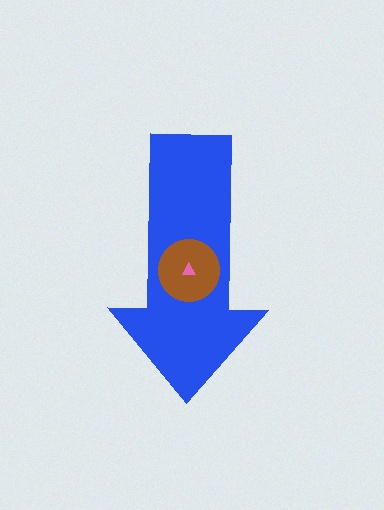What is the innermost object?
The pink triangle.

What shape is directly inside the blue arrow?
The brown circle.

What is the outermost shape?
The blue arrow.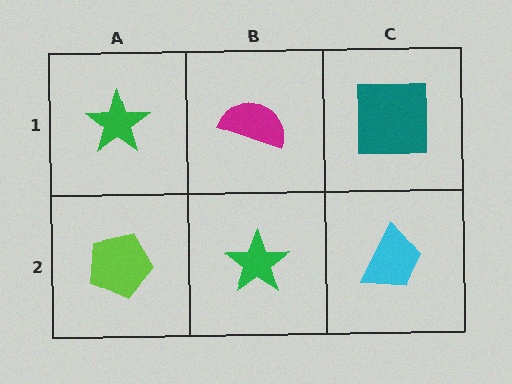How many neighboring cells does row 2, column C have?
2.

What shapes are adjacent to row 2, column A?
A green star (row 1, column A), a green star (row 2, column B).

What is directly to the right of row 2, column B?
A cyan trapezoid.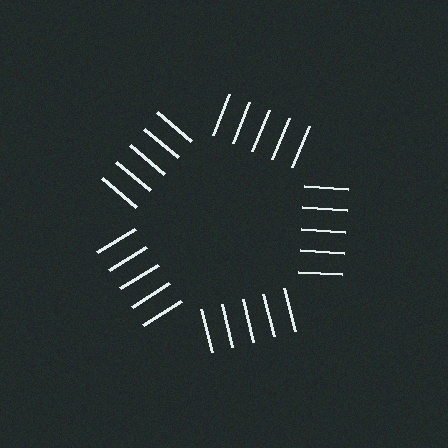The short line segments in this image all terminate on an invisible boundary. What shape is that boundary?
An illusory pentagon — the line segments terminate on its edges but no continuous stroke is drawn.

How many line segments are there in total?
25 — 5 along each of the 5 edges.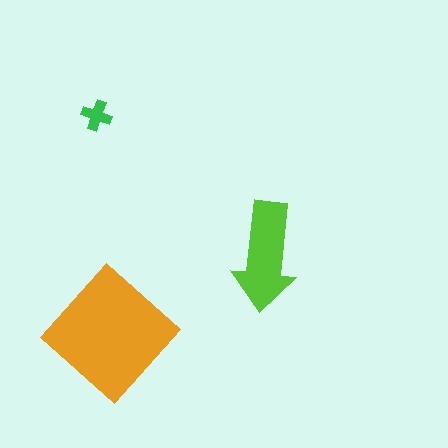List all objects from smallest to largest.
The green cross, the lime arrow, the orange diamond.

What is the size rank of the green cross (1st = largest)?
3rd.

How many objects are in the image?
There are 3 objects in the image.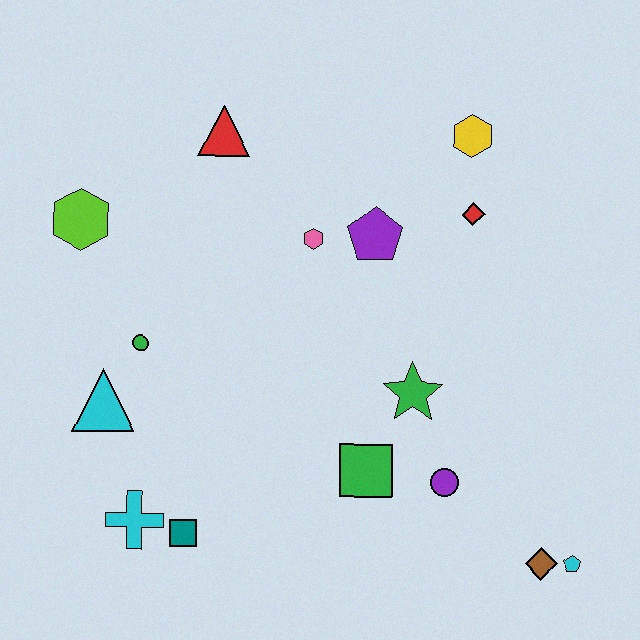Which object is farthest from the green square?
The lime hexagon is farthest from the green square.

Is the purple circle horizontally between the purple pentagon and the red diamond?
Yes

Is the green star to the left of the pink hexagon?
No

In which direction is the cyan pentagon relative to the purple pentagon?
The cyan pentagon is below the purple pentagon.